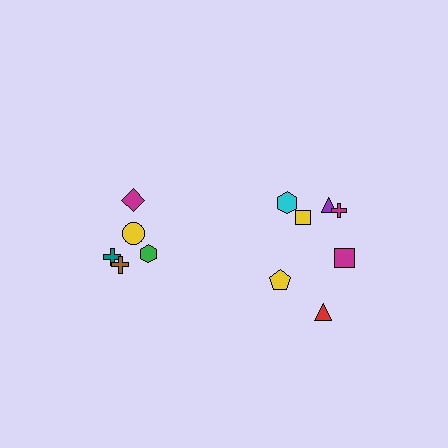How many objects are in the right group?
There are 7 objects.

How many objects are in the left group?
There are 5 objects.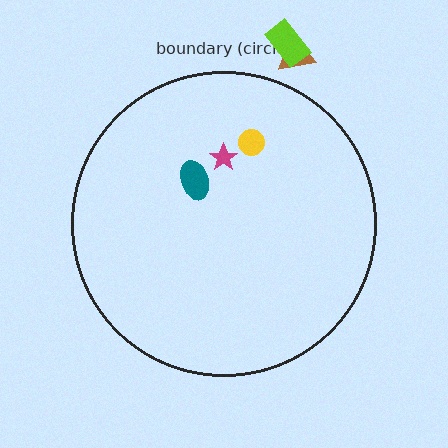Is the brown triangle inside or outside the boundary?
Outside.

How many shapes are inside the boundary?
3 inside, 2 outside.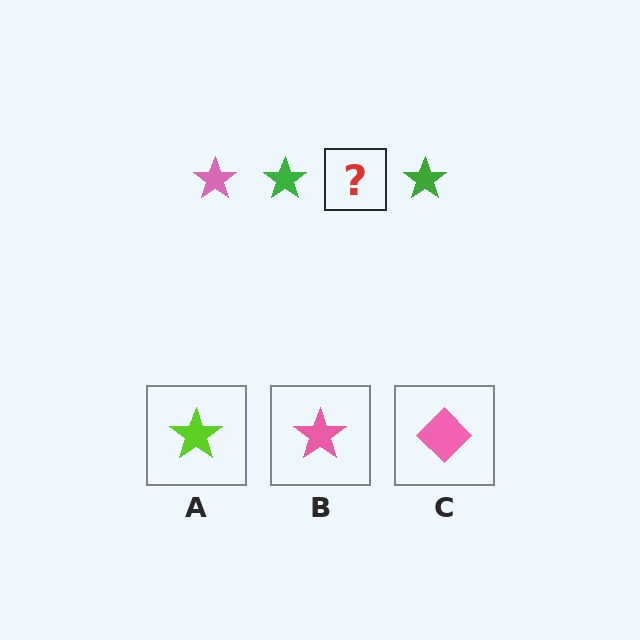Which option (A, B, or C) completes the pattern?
B.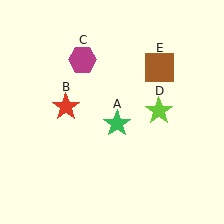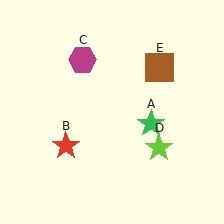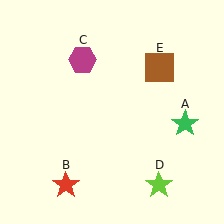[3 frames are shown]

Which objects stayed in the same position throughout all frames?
Magenta hexagon (object C) and brown square (object E) remained stationary.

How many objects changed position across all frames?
3 objects changed position: green star (object A), red star (object B), lime star (object D).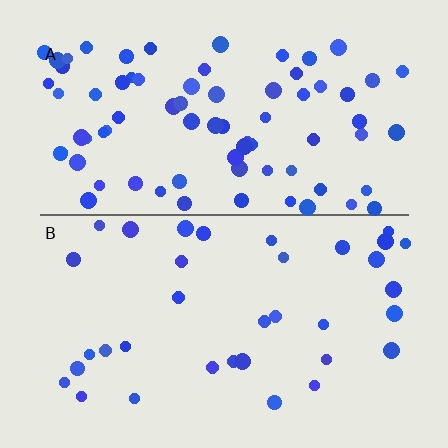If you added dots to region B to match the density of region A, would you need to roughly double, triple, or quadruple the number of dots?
Approximately double.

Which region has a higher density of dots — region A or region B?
A (the top).